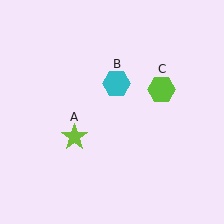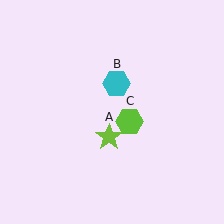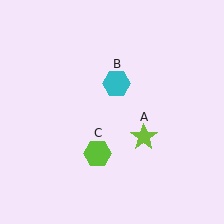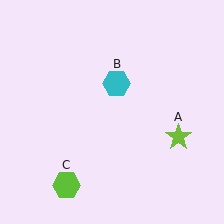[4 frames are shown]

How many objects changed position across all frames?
2 objects changed position: lime star (object A), lime hexagon (object C).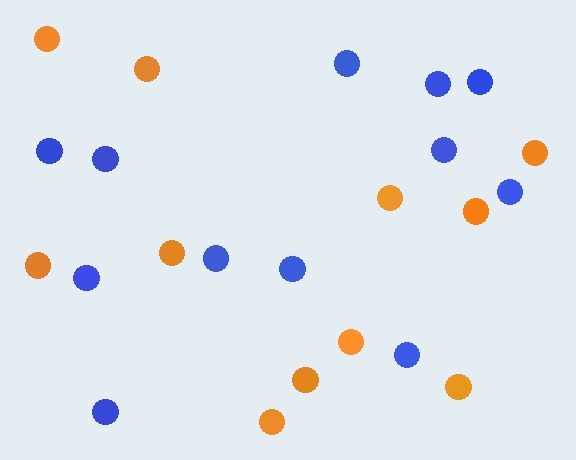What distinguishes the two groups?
There are 2 groups: one group of orange circles (11) and one group of blue circles (12).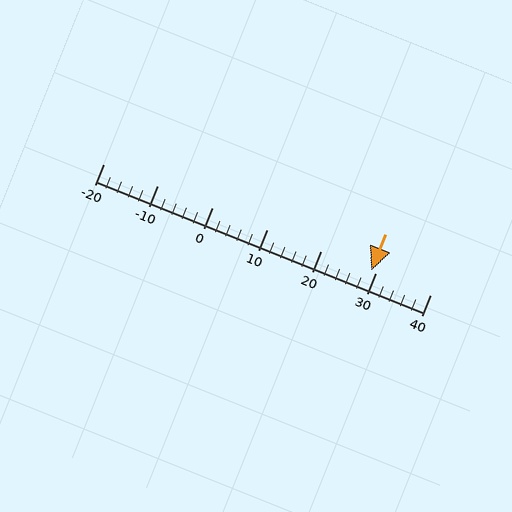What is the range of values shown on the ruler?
The ruler shows values from -20 to 40.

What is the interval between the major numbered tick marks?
The major tick marks are spaced 10 units apart.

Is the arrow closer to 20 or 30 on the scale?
The arrow is closer to 30.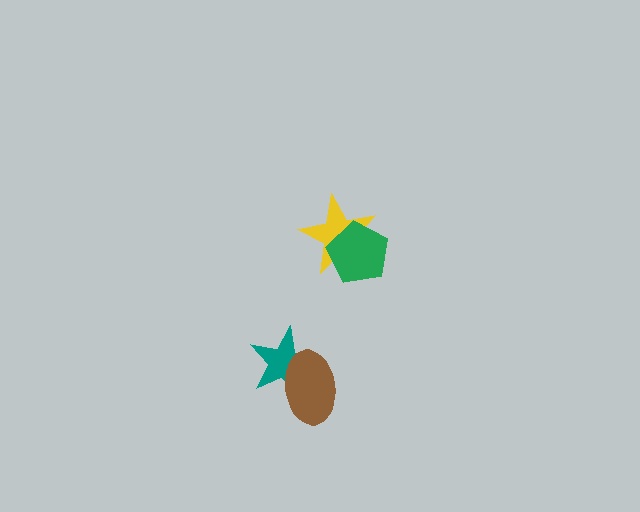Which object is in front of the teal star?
The brown ellipse is in front of the teal star.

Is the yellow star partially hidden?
Yes, it is partially covered by another shape.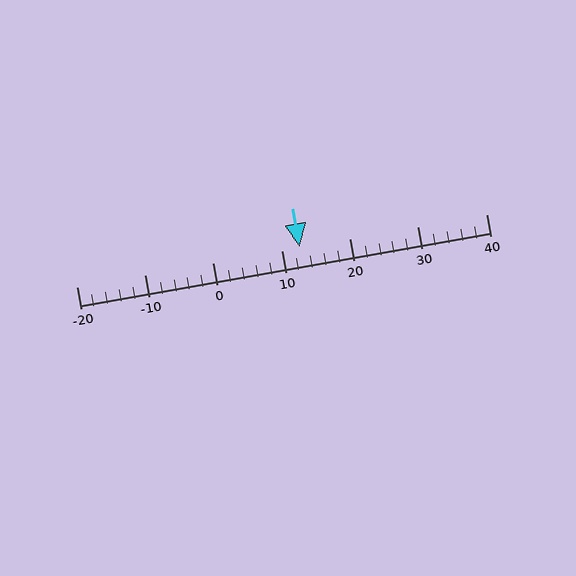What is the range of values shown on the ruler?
The ruler shows values from -20 to 40.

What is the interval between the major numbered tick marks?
The major tick marks are spaced 10 units apart.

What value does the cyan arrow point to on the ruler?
The cyan arrow points to approximately 13.